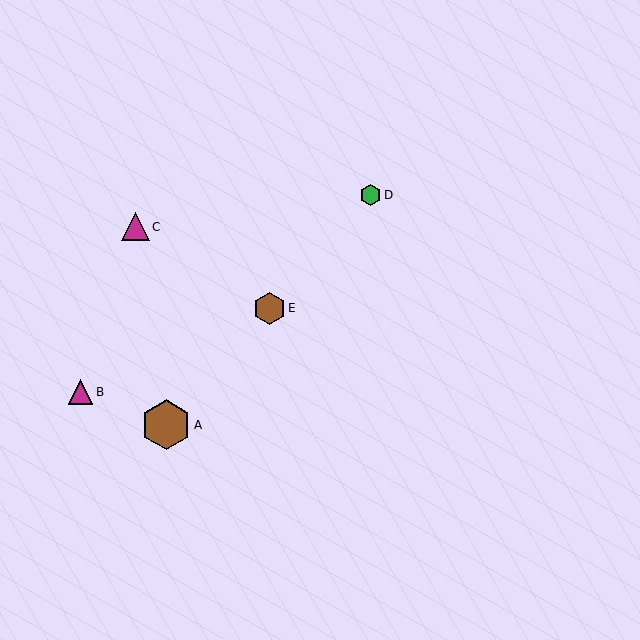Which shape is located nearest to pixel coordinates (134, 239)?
The magenta triangle (labeled C) at (135, 227) is nearest to that location.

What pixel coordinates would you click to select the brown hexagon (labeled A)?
Click at (166, 425) to select the brown hexagon A.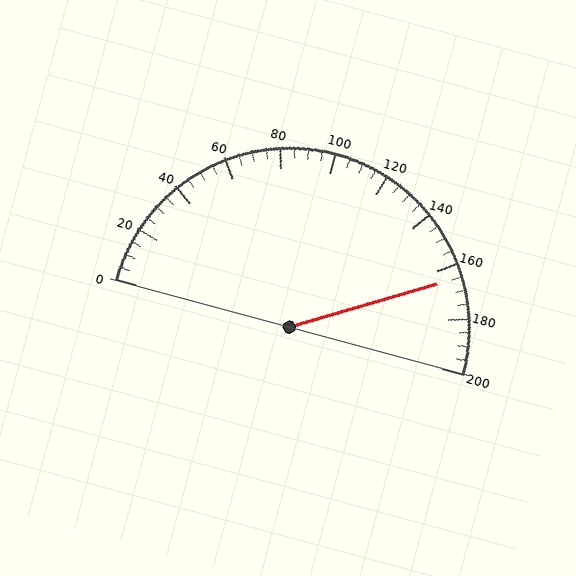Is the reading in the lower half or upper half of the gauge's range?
The reading is in the upper half of the range (0 to 200).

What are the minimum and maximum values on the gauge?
The gauge ranges from 0 to 200.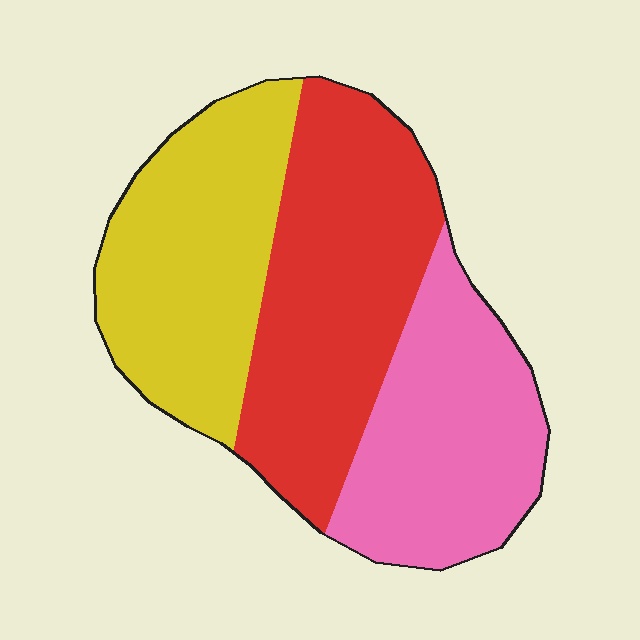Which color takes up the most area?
Red, at roughly 40%.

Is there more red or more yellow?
Red.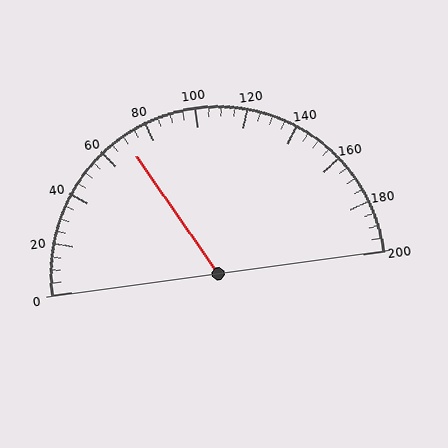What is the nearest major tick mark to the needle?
The nearest major tick mark is 80.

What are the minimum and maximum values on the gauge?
The gauge ranges from 0 to 200.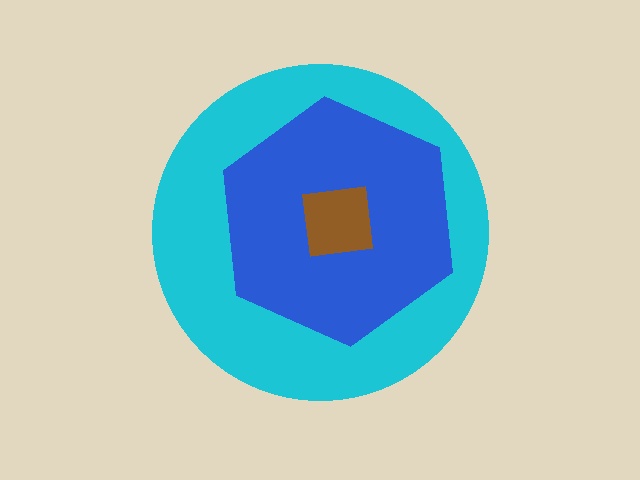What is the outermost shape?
The cyan circle.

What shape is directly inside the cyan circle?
The blue hexagon.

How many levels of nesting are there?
3.